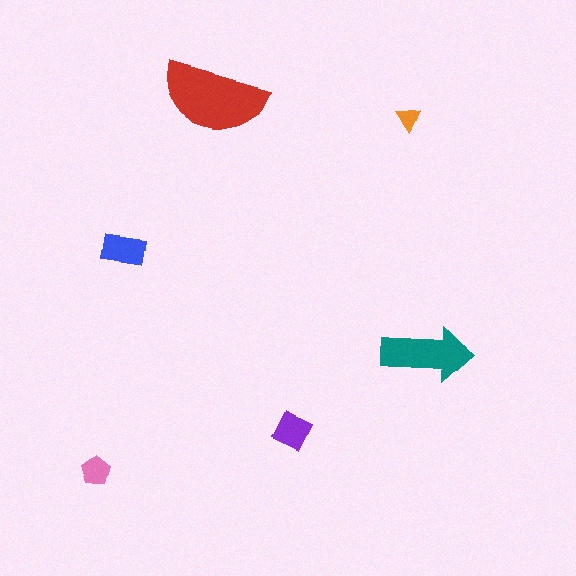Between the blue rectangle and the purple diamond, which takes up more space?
The blue rectangle.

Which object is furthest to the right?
The teal arrow is rightmost.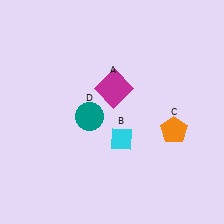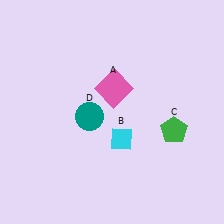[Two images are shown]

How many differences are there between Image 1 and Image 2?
There are 2 differences between the two images.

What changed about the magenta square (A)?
In Image 1, A is magenta. In Image 2, it changed to pink.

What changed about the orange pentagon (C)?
In Image 1, C is orange. In Image 2, it changed to green.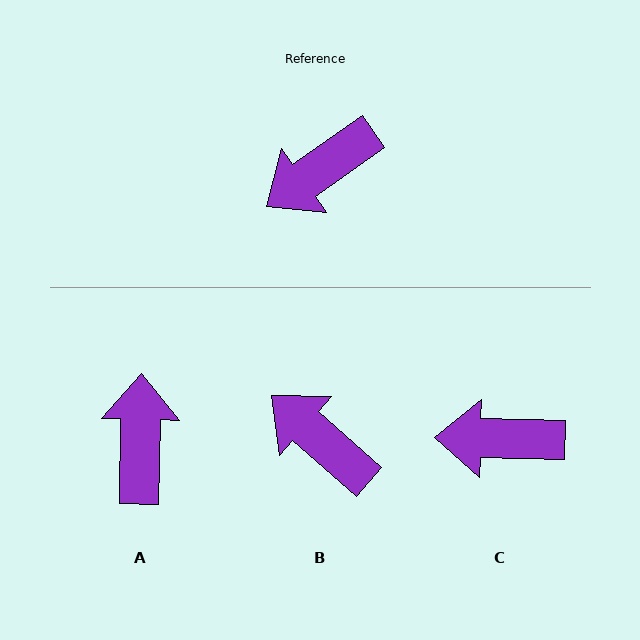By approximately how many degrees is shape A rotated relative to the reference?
Approximately 126 degrees clockwise.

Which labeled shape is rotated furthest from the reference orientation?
A, about 126 degrees away.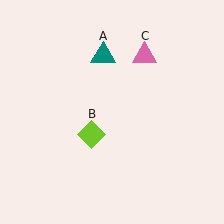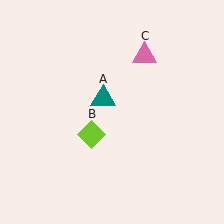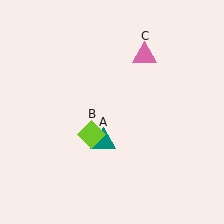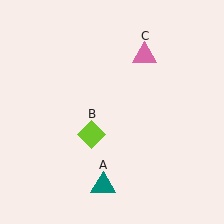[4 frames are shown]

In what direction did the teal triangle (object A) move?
The teal triangle (object A) moved down.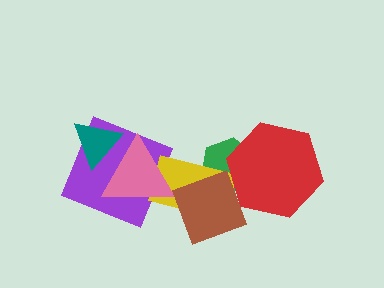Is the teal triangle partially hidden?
Yes, it is partially covered by another shape.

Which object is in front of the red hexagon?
The brown diamond is in front of the red hexagon.